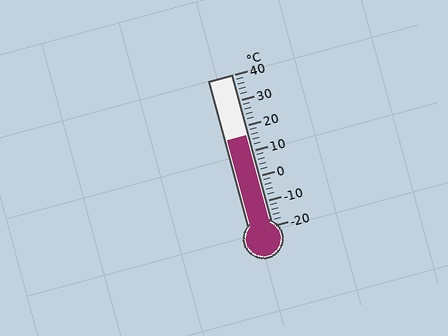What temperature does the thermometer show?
The thermometer shows approximately 16°C.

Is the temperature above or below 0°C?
The temperature is above 0°C.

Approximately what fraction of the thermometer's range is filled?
The thermometer is filled to approximately 60% of its range.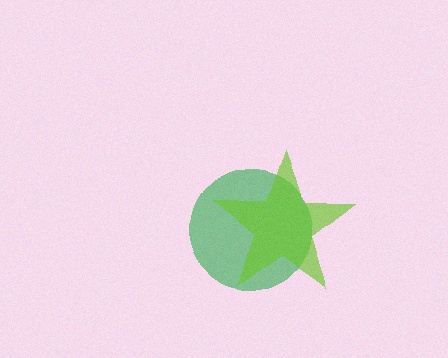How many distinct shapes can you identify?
There are 2 distinct shapes: a green circle, a lime star.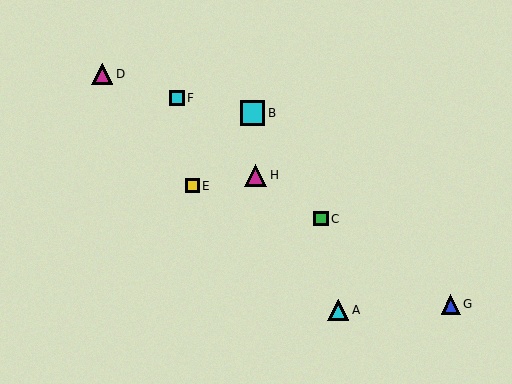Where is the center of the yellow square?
The center of the yellow square is at (192, 186).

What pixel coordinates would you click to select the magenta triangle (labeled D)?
Click at (102, 74) to select the magenta triangle D.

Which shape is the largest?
The cyan square (labeled B) is the largest.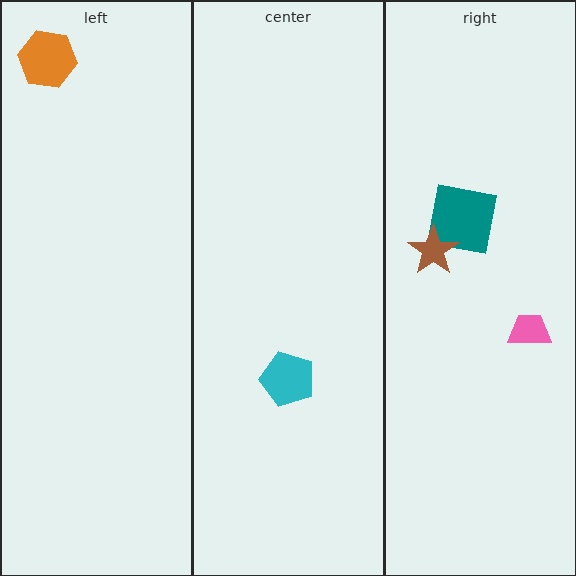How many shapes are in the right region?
3.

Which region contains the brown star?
The right region.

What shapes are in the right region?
The pink trapezoid, the teal square, the brown star.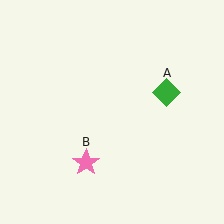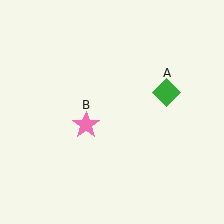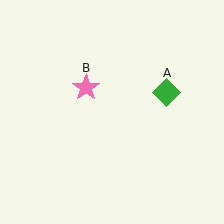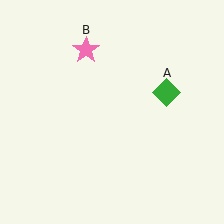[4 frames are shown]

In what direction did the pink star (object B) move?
The pink star (object B) moved up.